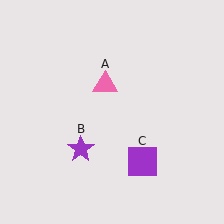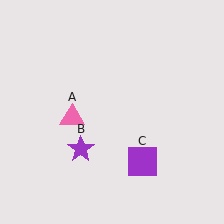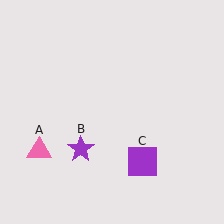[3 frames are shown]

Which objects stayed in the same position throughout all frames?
Purple star (object B) and purple square (object C) remained stationary.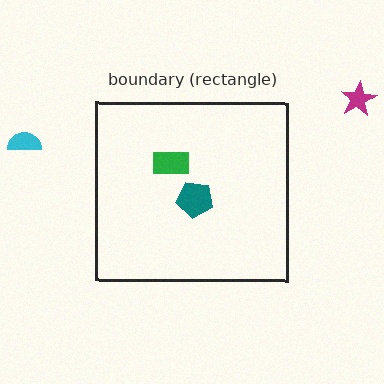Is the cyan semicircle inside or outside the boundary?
Outside.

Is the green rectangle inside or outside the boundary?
Inside.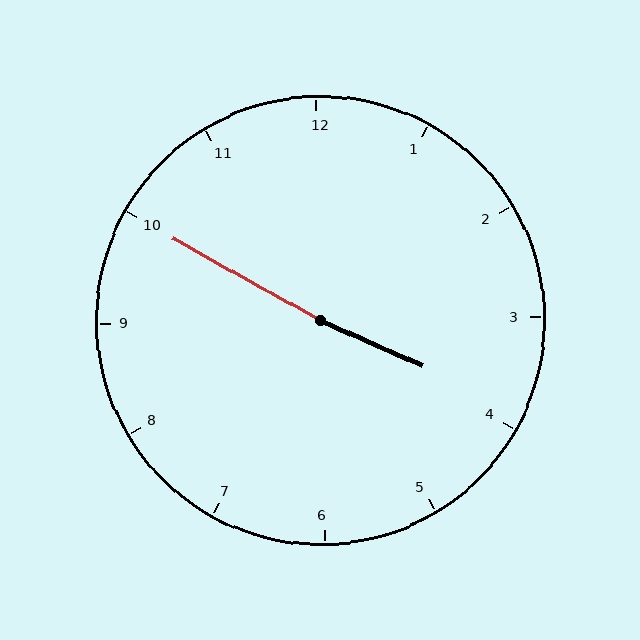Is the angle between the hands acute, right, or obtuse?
It is obtuse.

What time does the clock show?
3:50.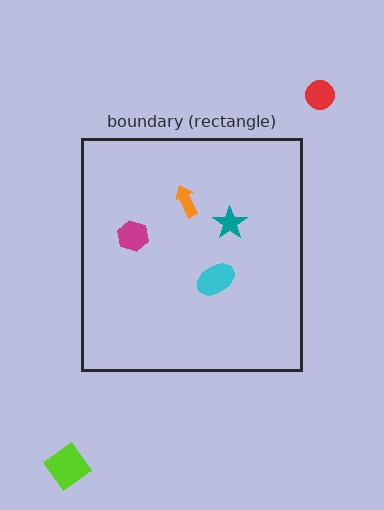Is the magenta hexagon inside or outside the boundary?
Inside.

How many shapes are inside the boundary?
4 inside, 2 outside.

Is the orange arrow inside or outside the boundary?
Inside.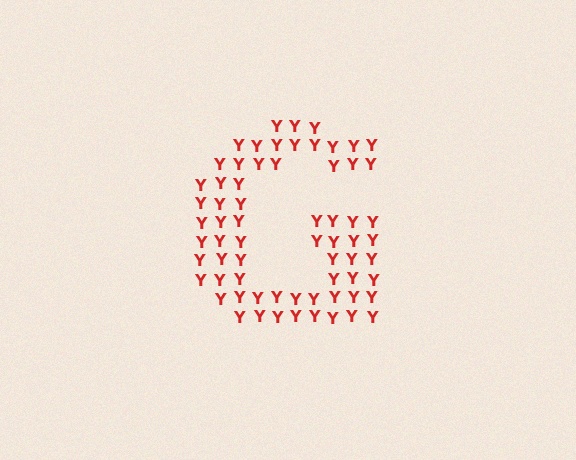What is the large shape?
The large shape is the letter G.